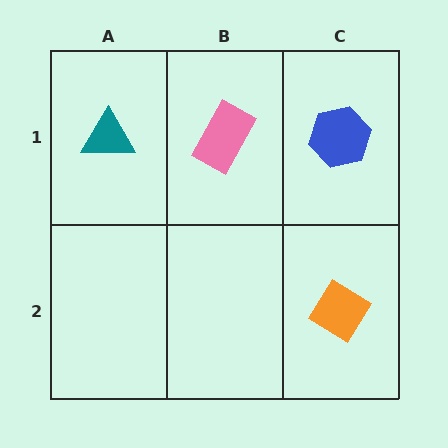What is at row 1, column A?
A teal triangle.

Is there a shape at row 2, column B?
No, that cell is empty.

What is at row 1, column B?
A pink rectangle.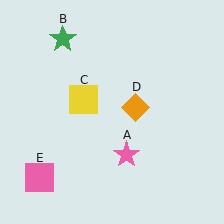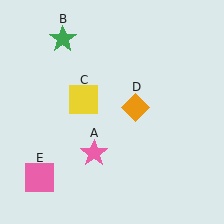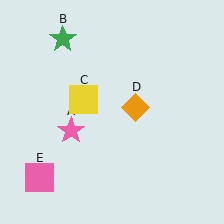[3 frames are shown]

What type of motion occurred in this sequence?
The pink star (object A) rotated clockwise around the center of the scene.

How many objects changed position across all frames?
1 object changed position: pink star (object A).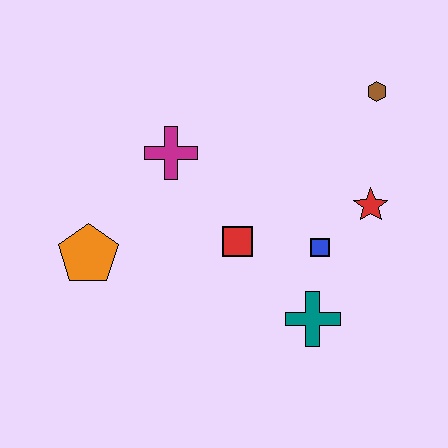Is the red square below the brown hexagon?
Yes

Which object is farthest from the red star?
The orange pentagon is farthest from the red star.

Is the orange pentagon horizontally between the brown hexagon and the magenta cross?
No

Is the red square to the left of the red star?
Yes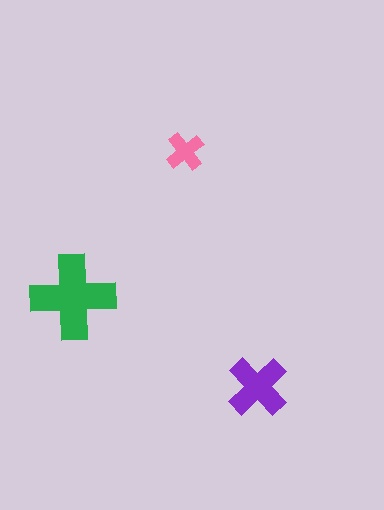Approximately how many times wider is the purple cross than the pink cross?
About 1.5 times wider.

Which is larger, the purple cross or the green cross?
The green one.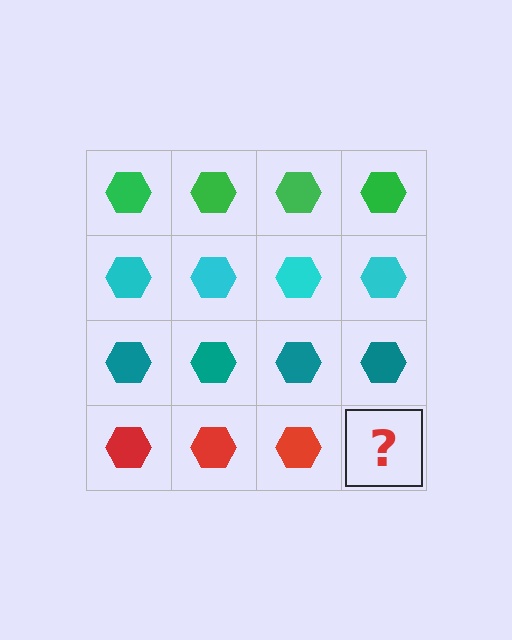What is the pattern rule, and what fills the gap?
The rule is that each row has a consistent color. The gap should be filled with a red hexagon.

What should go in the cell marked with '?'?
The missing cell should contain a red hexagon.